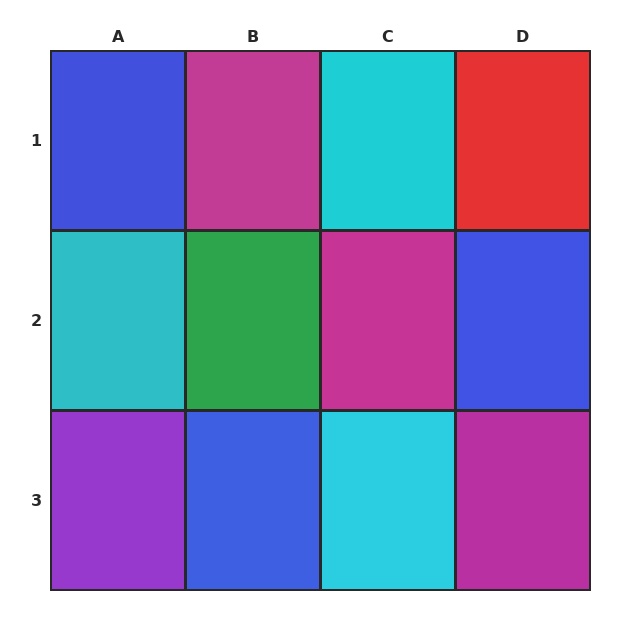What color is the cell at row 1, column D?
Red.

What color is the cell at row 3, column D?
Magenta.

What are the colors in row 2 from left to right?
Cyan, green, magenta, blue.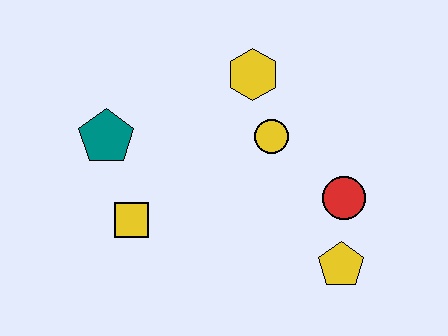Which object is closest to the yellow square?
The teal pentagon is closest to the yellow square.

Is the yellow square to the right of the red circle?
No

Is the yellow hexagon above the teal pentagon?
Yes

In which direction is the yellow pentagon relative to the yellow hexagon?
The yellow pentagon is below the yellow hexagon.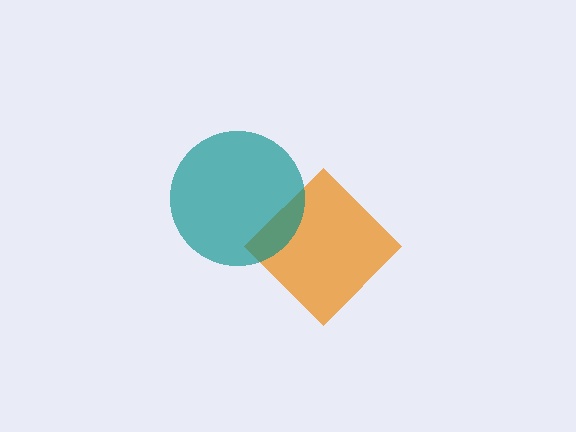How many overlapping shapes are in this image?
There are 2 overlapping shapes in the image.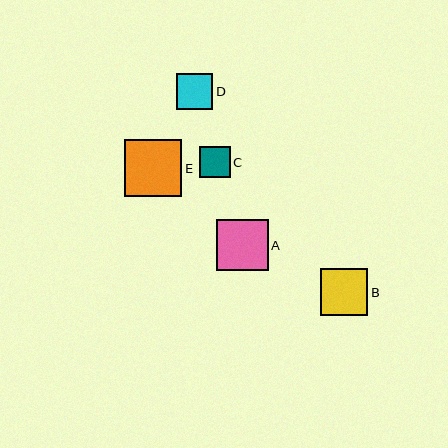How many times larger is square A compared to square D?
Square A is approximately 1.4 times the size of square D.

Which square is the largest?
Square E is the largest with a size of approximately 57 pixels.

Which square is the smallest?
Square C is the smallest with a size of approximately 31 pixels.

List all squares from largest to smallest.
From largest to smallest: E, A, B, D, C.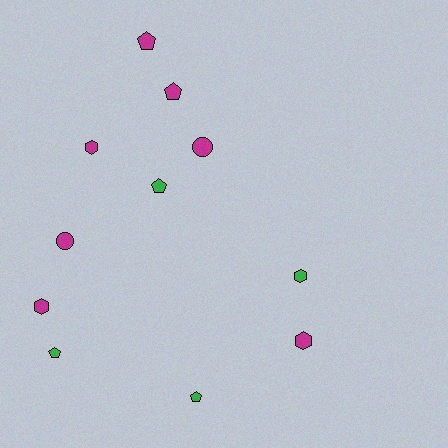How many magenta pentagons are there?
There are 2 magenta pentagons.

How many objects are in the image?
There are 11 objects.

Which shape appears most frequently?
Pentagon, with 5 objects.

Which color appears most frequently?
Magenta, with 7 objects.